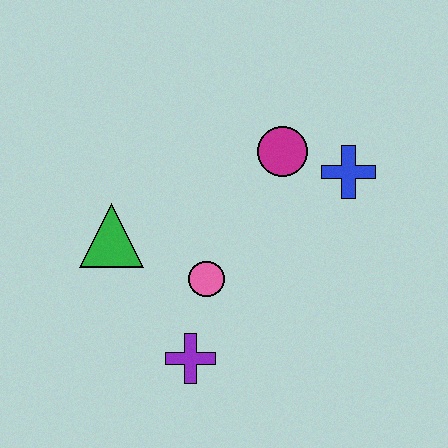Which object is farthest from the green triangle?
The blue cross is farthest from the green triangle.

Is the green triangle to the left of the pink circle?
Yes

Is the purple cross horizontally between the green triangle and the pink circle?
Yes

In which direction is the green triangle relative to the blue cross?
The green triangle is to the left of the blue cross.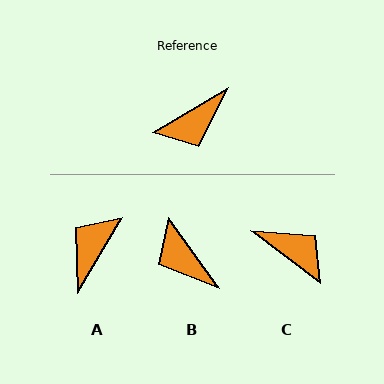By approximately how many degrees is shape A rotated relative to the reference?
Approximately 152 degrees clockwise.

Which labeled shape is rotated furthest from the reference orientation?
A, about 152 degrees away.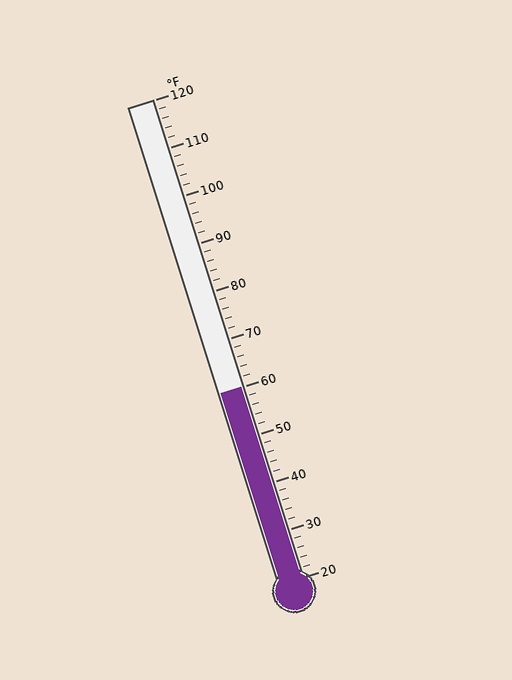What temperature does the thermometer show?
The thermometer shows approximately 60°F.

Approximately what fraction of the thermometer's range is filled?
The thermometer is filled to approximately 40% of its range.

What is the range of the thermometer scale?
The thermometer scale ranges from 20°F to 120°F.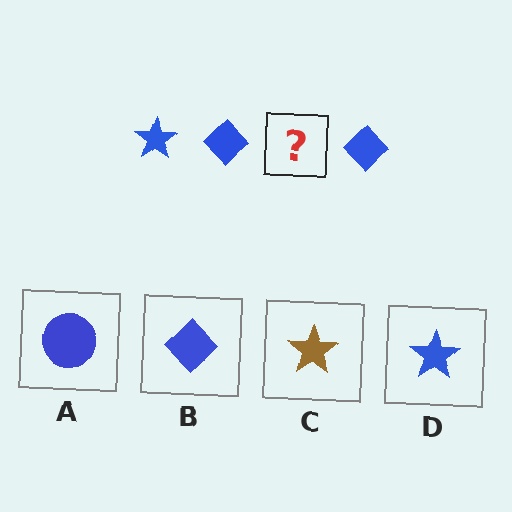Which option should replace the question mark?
Option D.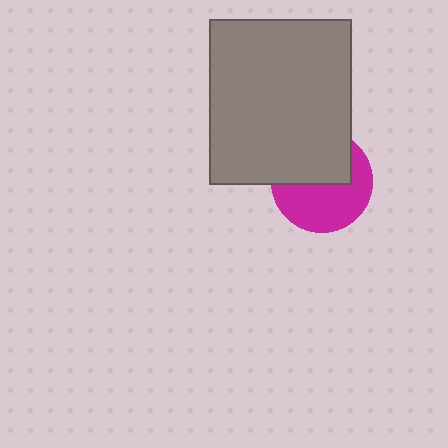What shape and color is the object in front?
The object in front is a gray rectangle.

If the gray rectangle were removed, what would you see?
You would see the complete magenta circle.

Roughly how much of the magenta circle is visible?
About half of it is visible (roughly 54%).